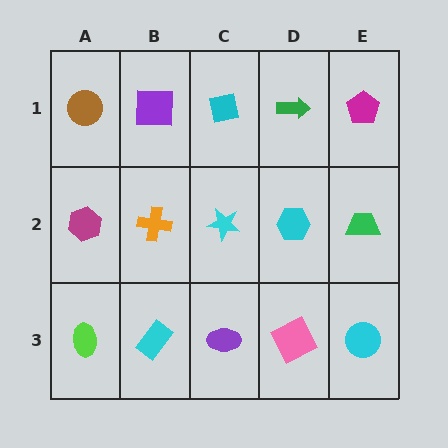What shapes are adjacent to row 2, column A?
A brown circle (row 1, column A), a lime ellipse (row 3, column A), an orange cross (row 2, column B).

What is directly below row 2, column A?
A lime ellipse.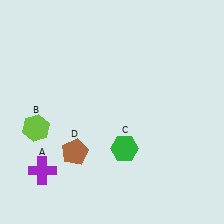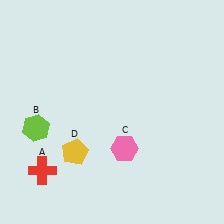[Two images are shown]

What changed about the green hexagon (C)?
In Image 1, C is green. In Image 2, it changed to pink.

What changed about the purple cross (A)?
In Image 1, A is purple. In Image 2, it changed to red.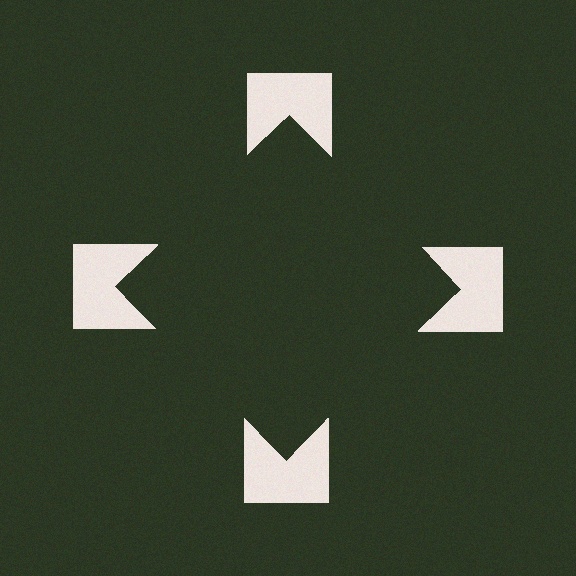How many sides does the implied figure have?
4 sides.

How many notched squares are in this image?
There are 4 — one at each vertex of the illusory square.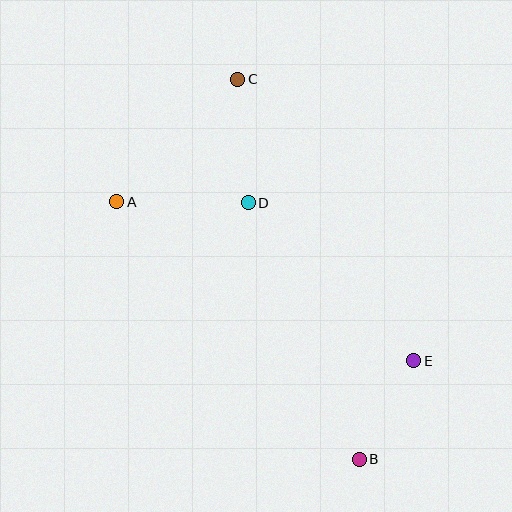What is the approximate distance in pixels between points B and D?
The distance between B and D is approximately 279 pixels.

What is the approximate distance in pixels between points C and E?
The distance between C and E is approximately 332 pixels.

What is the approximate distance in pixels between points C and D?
The distance between C and D is approximately 124 pixels.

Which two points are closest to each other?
Points B and E are closest to each other.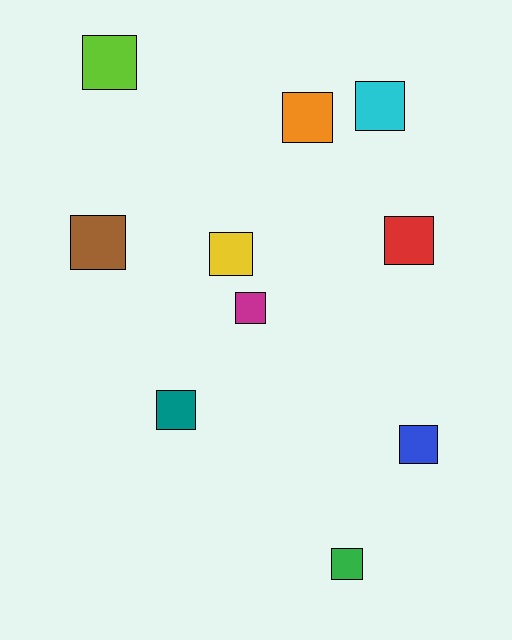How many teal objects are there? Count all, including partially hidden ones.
There is 1 teal object.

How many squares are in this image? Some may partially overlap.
There are 10 squares.